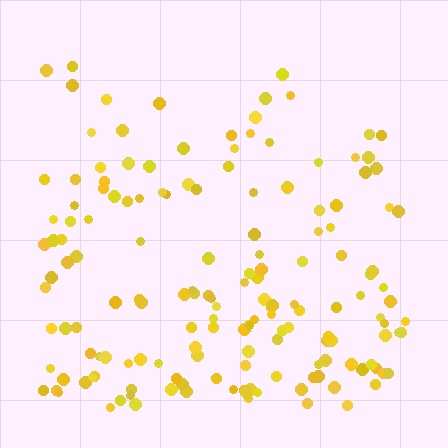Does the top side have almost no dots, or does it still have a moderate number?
Still a moderate number, just noticeably fewer than the bottom.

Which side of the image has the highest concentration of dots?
The bottom.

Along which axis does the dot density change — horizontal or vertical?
Vertical.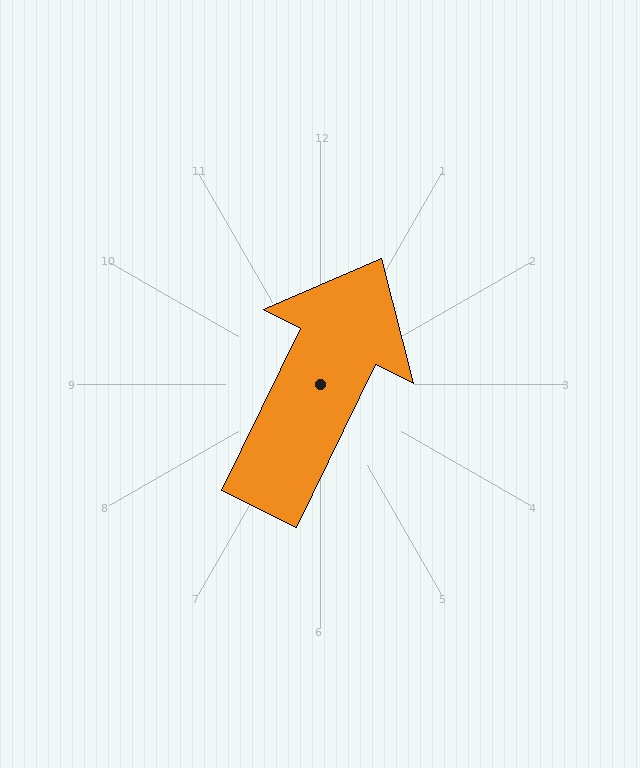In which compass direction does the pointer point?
Northeast.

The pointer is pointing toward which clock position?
Roughly 1 o'clock.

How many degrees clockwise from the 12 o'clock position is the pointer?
Approximately 26 degrees.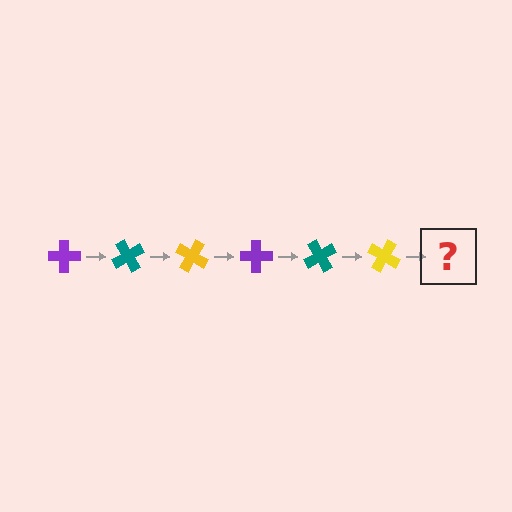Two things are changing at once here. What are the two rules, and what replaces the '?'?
The two rules are that it rotates 60 degrees each step and the color cycles through purple, teal, and yellow. The '?' should be a purple cross, rotated 360 degrees from the start.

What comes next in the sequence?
The next element should be a purple cross, rotated 360 degrees from the start.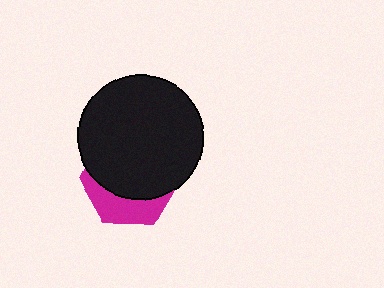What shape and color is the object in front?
The object in front is a black circle.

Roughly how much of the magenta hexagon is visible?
A small part of it is visible (roughly 32%).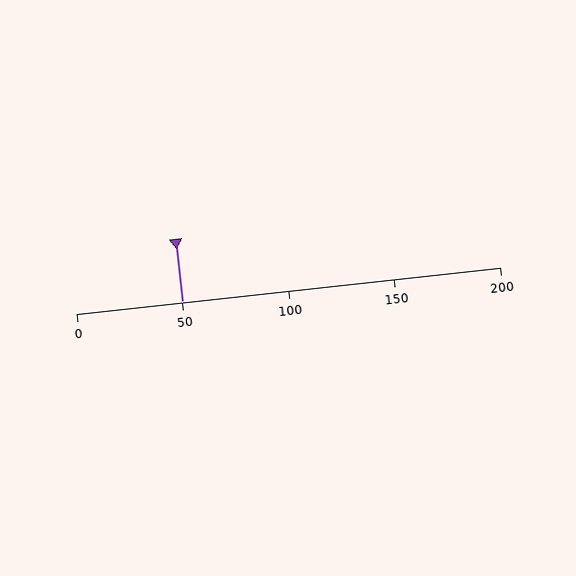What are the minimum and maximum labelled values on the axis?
The axis runs from 0 to 200.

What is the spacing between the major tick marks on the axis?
The major ticks are spaced 50 apart.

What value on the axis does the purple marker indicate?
The marker indicates approximately 50.